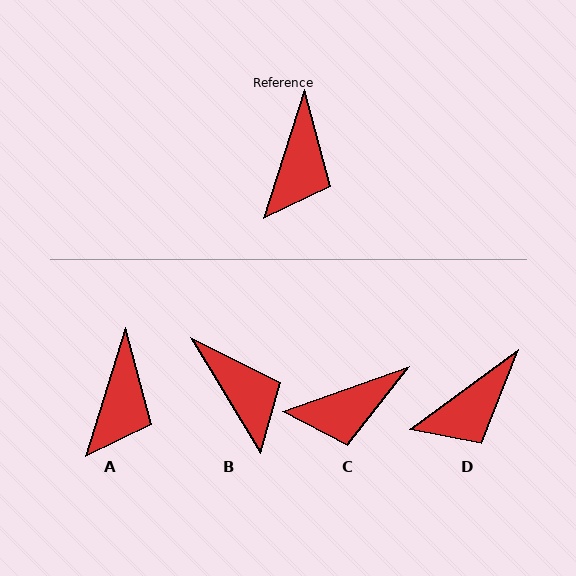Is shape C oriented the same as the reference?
No, it is off by about 53 degrees.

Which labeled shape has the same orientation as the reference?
A.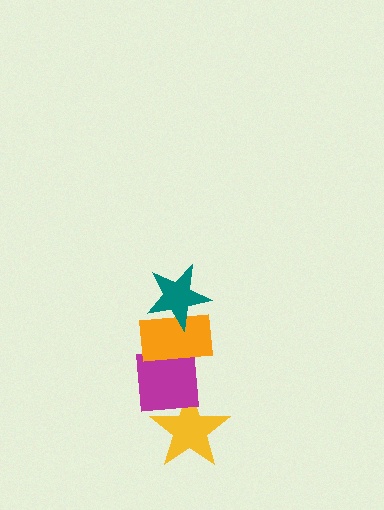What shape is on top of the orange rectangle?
The teal star is on top of the orange rectangle.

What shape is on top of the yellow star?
The magenta square is on top of the yellow star.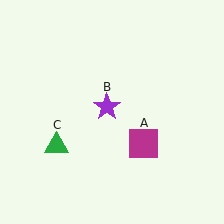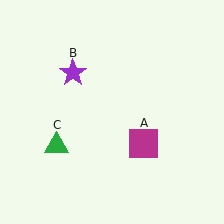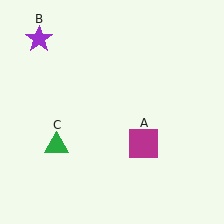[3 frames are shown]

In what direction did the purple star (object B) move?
The purple star (object B) moved up and to the left.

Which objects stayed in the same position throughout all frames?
Magenta square (object A) and green triangle (object C) remained stationary.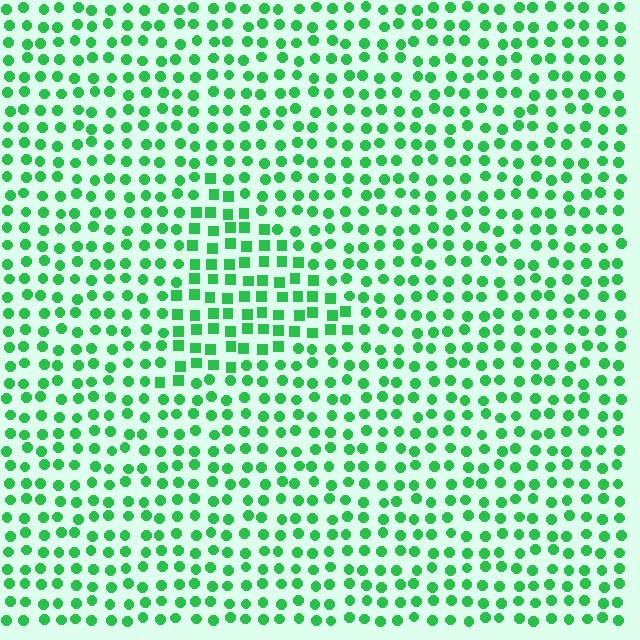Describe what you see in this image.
The image is filled with small green elements arranged in a uniform grid. A triangle-shaped region contains squares, while the surrounding area contains circles. The boundary is defined purely by the change in element shape.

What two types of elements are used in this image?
The image uses squares inside the triangle region and circles outside it.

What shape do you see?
I see a triangle.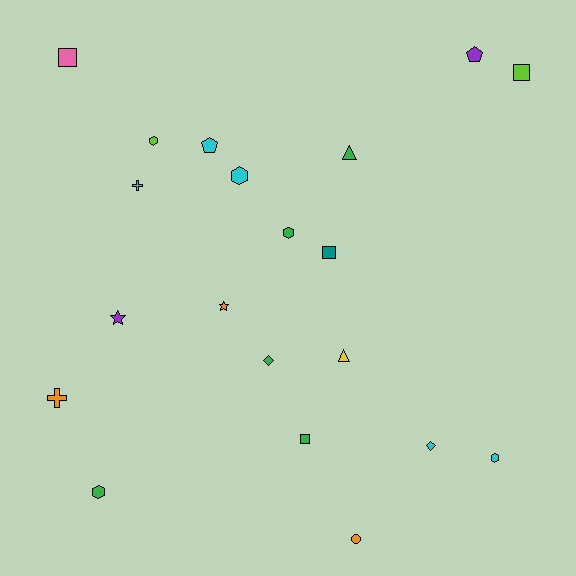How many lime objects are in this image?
There are 2 lime objects.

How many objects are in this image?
There are 20 objects.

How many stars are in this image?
There are 2 stars.